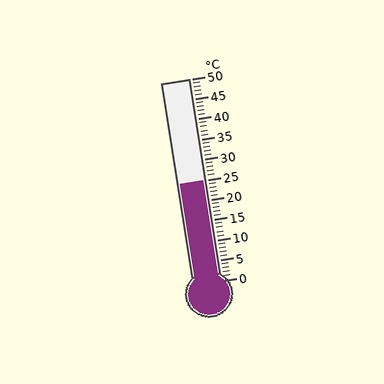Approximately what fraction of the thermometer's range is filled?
The thermometer is filled to approximately 50% of its range.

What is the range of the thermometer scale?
The thermometer scale ranges from 0°C to 50°C.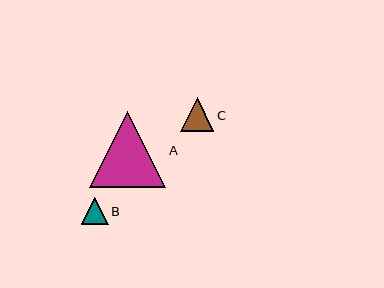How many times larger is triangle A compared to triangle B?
Triangle A is approximately 2.8 times the size of triangle B.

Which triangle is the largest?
Triangle A is the largest with a size of approximately 76 pixels.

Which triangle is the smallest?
Triangle B is the smallest with a size of approximately 27 pixels.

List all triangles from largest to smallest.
From largest to smallest: A, C, B.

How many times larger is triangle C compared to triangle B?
Triangle C is approximately 1.2 times the size of triangle B.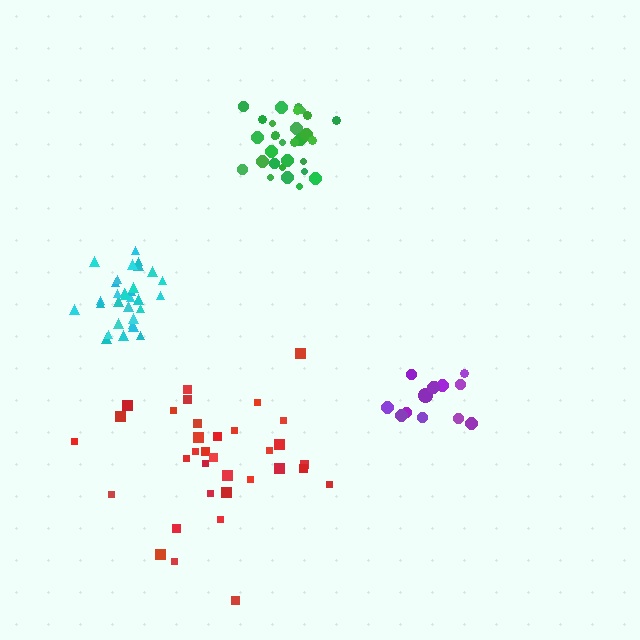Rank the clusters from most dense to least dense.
cyan, green, purple, red.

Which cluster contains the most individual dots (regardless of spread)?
Red (34).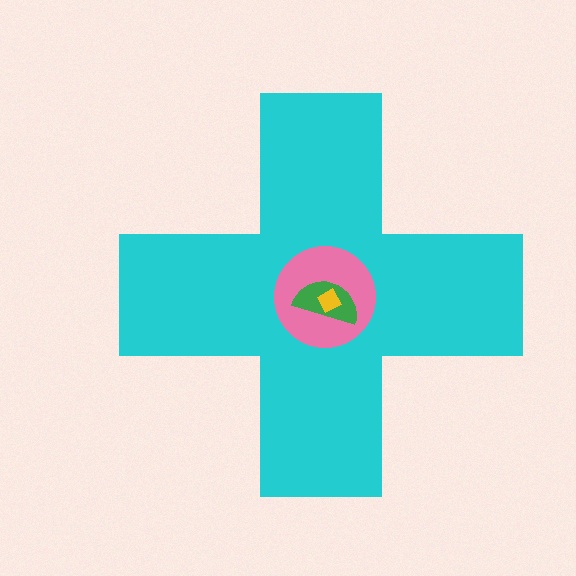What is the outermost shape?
The cyan cross.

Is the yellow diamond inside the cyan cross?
Yes.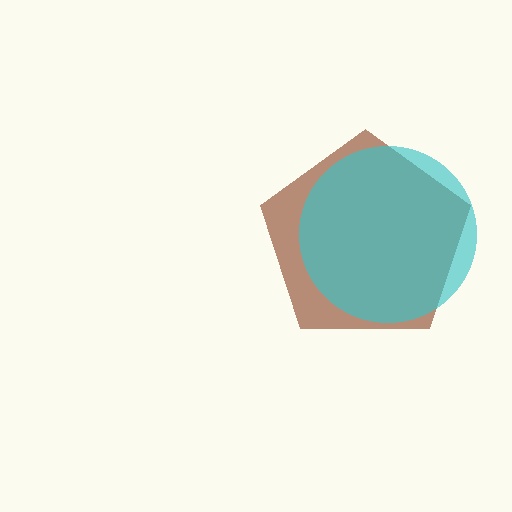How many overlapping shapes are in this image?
There are 2 overlapping shapes in the image.